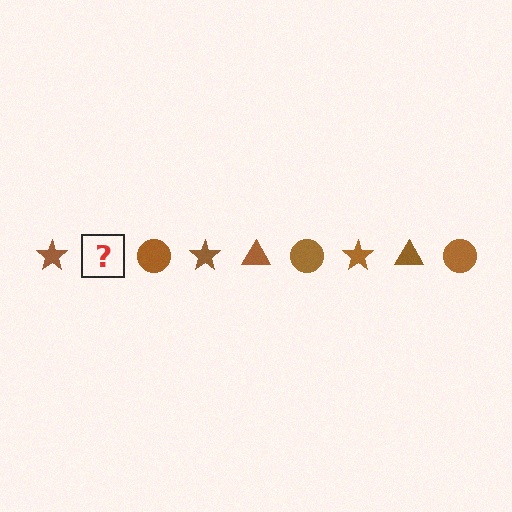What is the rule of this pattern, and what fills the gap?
The rule is that the pattern cycles through star, triangle, circle shapes in brown. The gap should be filled with a brown triangle.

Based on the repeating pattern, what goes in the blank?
The blank should be a brown triangle.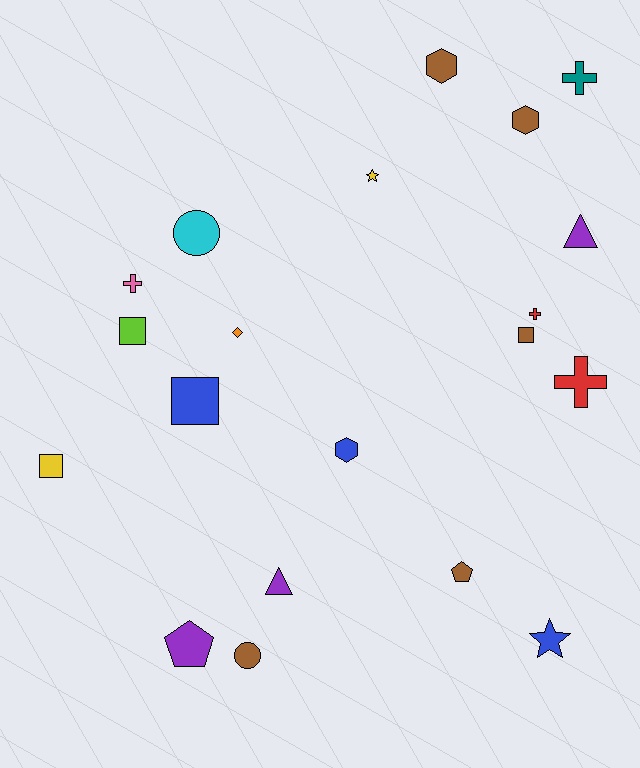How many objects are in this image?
There are 20 objects.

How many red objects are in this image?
There are 2 red objects.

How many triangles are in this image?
There are 2 triangles.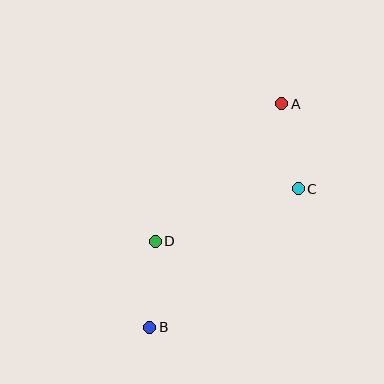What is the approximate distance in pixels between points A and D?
The distance between A and D is approximately 187 pixels.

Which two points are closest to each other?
Points B and D are closest to each other.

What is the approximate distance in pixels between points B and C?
The distance between B and C is approximately 203 pixels.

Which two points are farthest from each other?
Points A and B are farthest from each other.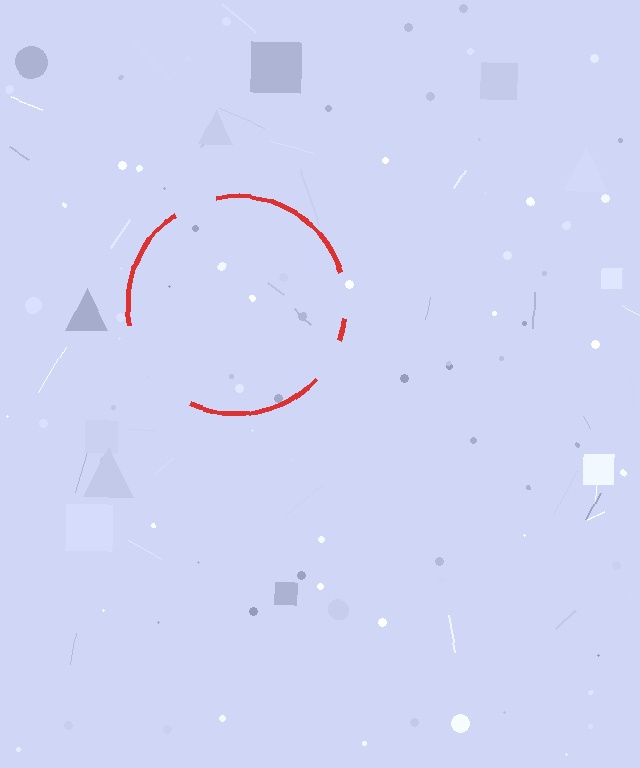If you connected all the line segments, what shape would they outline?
They would outline a circle.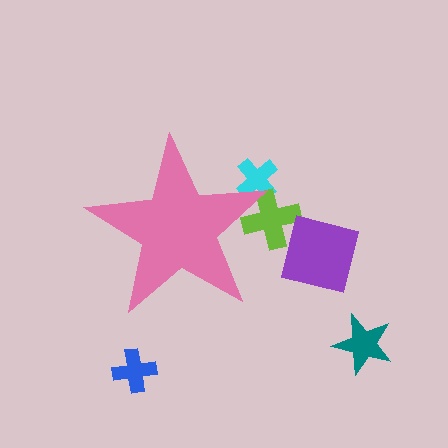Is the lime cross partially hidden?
Yes, the lime cross is partially hidden behind the pink star.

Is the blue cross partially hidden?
No, the blue cross is fully visible.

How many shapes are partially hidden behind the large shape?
2 shapes are partially hidden.